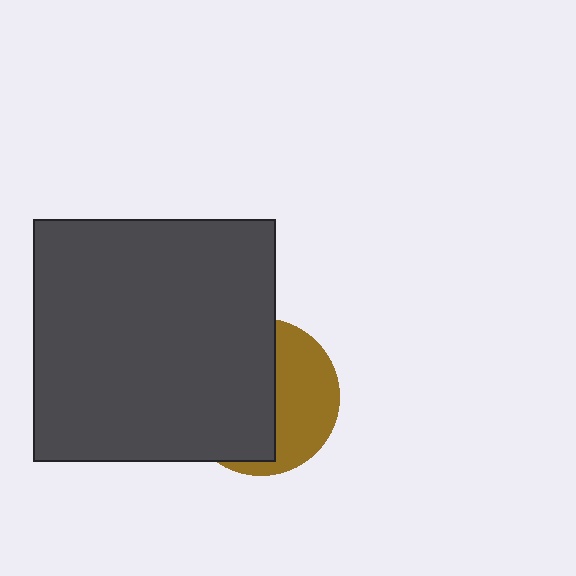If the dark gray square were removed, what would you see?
You would see the complete brown circle.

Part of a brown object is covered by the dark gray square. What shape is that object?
It is a circle.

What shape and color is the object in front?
The object in front is a dark gray square.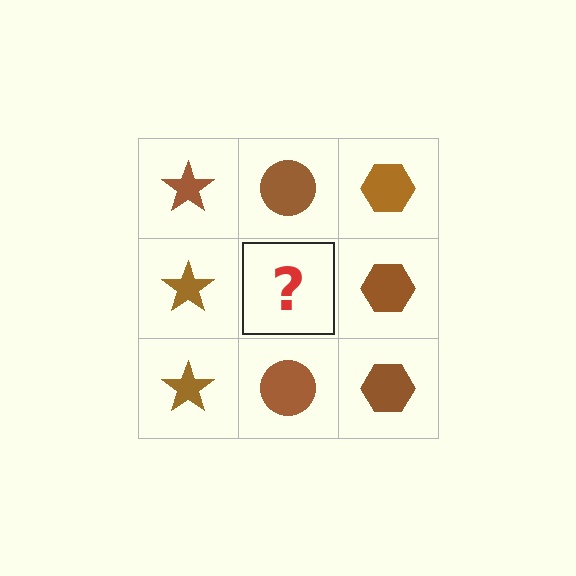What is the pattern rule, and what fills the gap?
The rule is that each column has a consistent shape. The gap should be filled with a brown circle.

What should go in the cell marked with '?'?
The missing cell should contain a brown circle.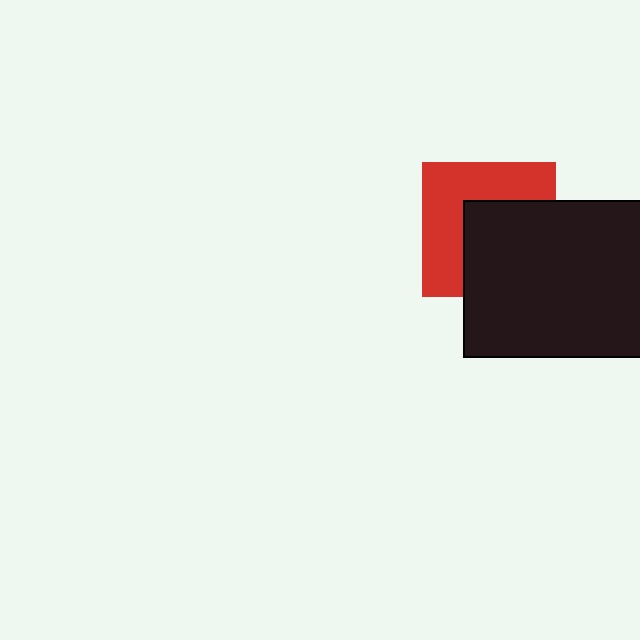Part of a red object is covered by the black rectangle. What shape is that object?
It is a square.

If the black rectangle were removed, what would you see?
You would see the complete red square.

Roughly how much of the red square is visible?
About half of it is visible (roughly 51%).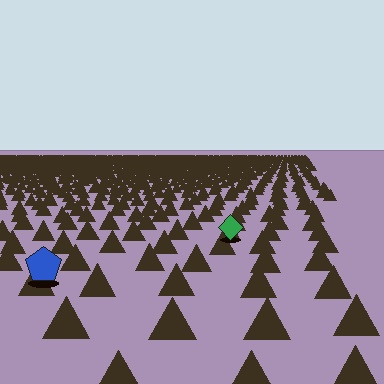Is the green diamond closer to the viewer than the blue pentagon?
No. The blue pentagon is closer — you can tell from the texture gradient: the ground texture is coarser near it.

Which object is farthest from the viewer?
The green diamond is farthest from the viewer. It appears smaller and the ground texture around it is denser.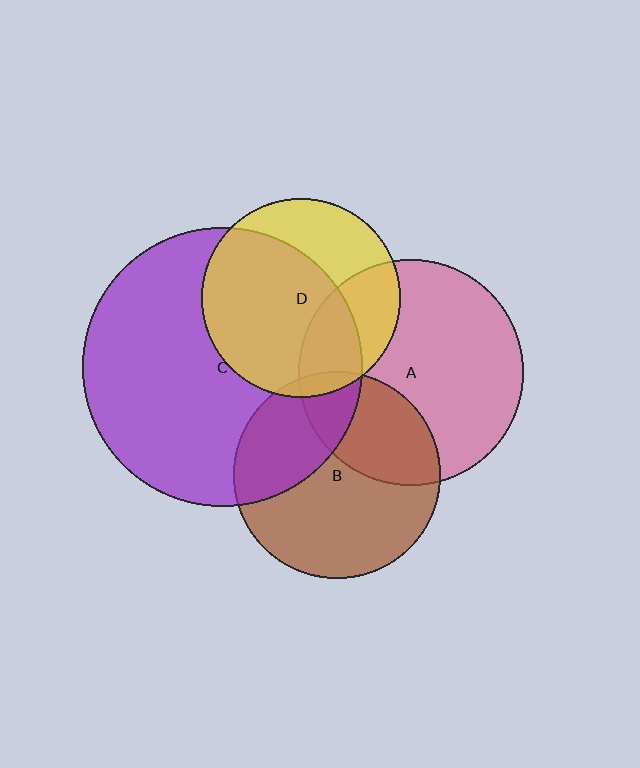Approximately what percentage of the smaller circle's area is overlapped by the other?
Approximately 30%.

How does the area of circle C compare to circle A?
Approximately 1.5 times.